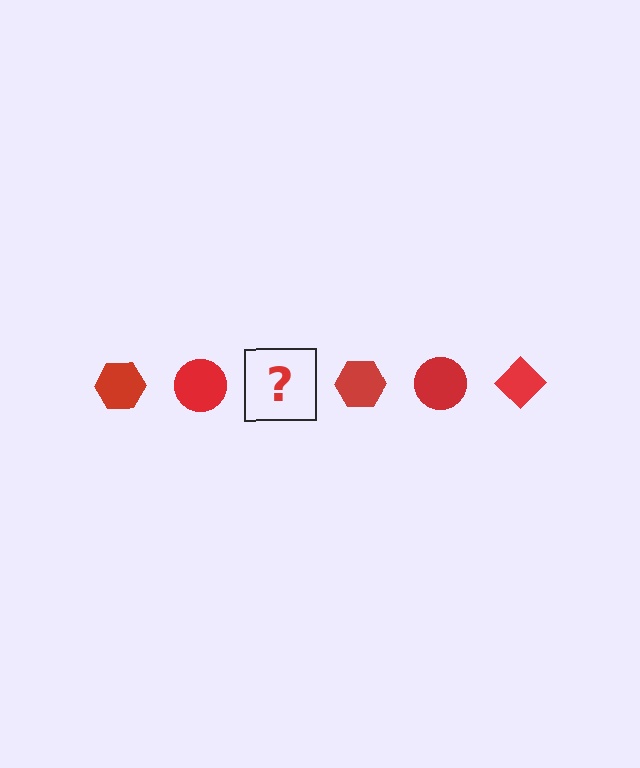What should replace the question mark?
The question mark should be replaced with a red diamond.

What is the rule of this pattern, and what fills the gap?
The rule is that the pattern cycles through hexagon, circle, diamond shapes in red. The gap should be filled with a red diamond.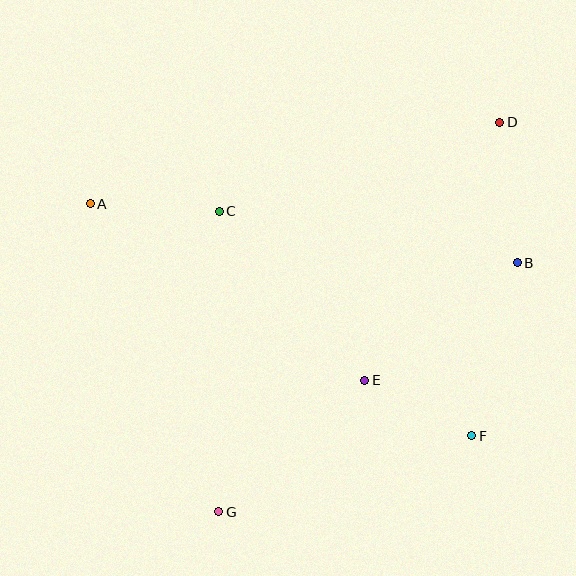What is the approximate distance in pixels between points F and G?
The distance between F and G is approximately 264 pixels.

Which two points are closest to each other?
Points E and F are closest to each other.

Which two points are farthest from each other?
Points D and G are farthest from each other.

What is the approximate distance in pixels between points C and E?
The distance between C and E is approximately 223 pixels.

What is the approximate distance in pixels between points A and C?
The distance between A and C is approximately 129 pixels.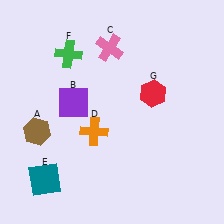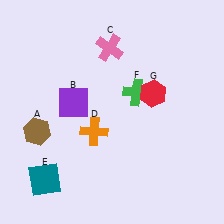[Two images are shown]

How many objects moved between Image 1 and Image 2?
1 object moved between the two images.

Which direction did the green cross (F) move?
The green cross (F) moved right.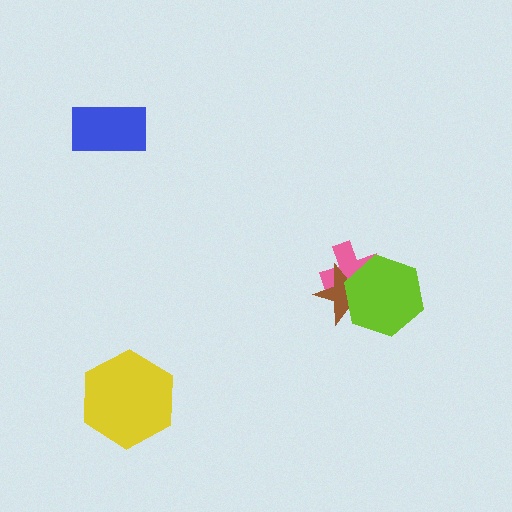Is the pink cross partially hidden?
Yes, it is partially covered by another shape.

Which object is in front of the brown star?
The lime hexagon is in front of the brown star.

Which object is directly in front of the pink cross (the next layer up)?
The brown star is directly in front of the pink cross.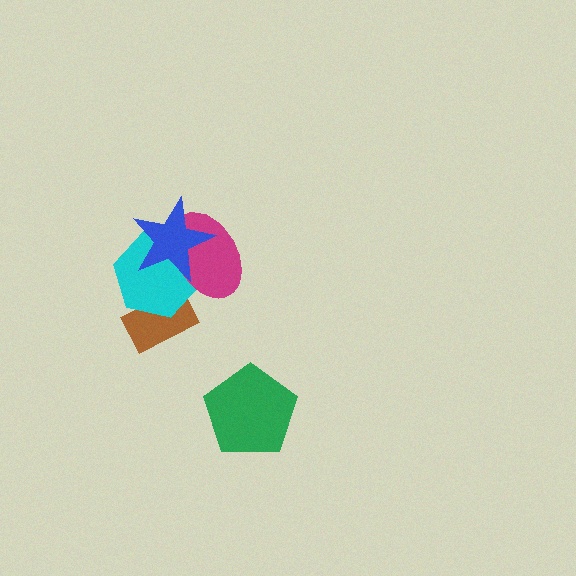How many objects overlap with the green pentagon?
0 objects overlap with the green pentagon.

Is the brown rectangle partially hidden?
Yes, it is partially covered by another shape.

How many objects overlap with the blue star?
2 objects overlap with the blue star.